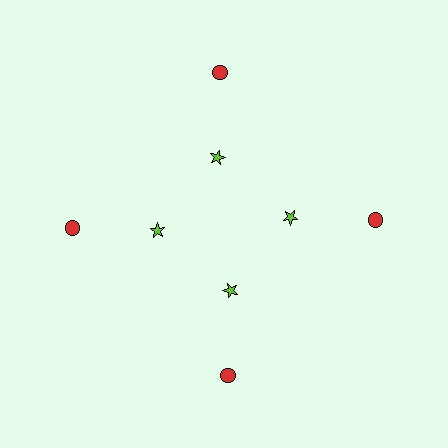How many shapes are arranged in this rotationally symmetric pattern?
There are 8 shapes, arranged in 4 groups of 2.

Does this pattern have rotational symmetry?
Yes, this pattern has 4-fold rotational symmetry. It looks the same after rotating 90 degrees around the center.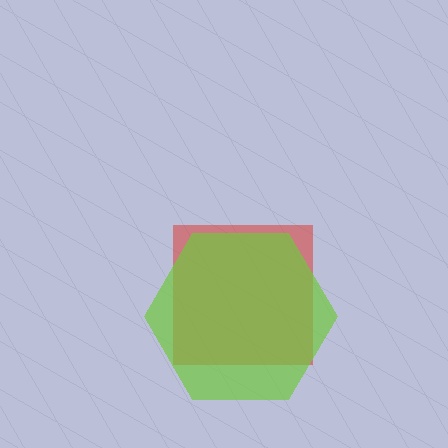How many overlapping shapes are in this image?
There are 2 overlapping shapes in the image.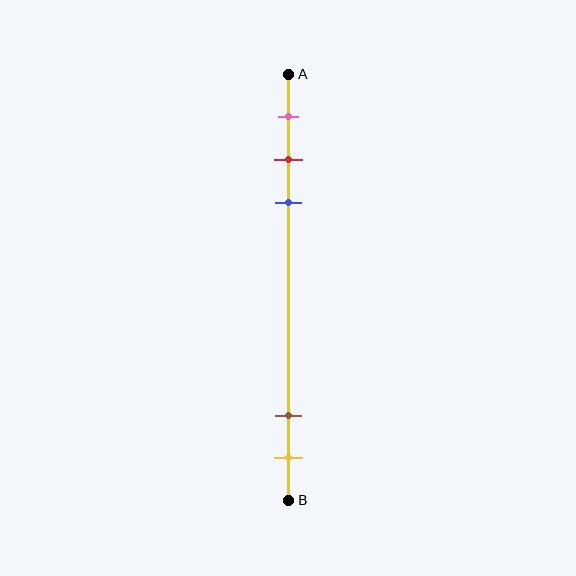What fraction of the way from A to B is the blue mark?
The blue mark is approximately 30% (0.3) of the way from A to B.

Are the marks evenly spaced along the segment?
No, the marks are not evenly spaced.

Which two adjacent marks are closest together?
The red and blue marks are the closest adjacent pair.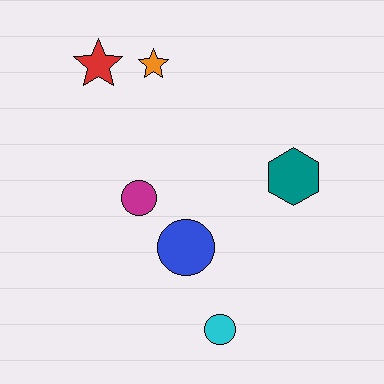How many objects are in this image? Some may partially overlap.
There are 6 objects.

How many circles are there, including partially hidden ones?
There are 3 circles.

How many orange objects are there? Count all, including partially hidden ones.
There is 1 orange object.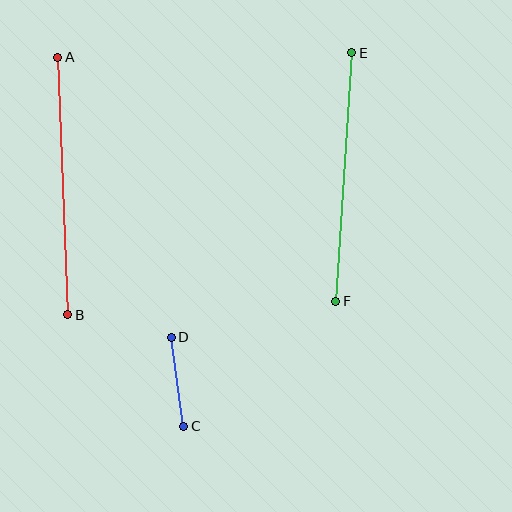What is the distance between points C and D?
The distance is approximately 90 pixels.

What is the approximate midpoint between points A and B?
The midpoint is at approximately (63, 186) pixels.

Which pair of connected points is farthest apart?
Points A and B are farthest apart.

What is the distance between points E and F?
The distance is approximately 249 pixels.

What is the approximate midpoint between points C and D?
The midpoint is at approximately (178, 382) pixels.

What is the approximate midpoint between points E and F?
The midpoint is at approximately (344, 177) pixels.